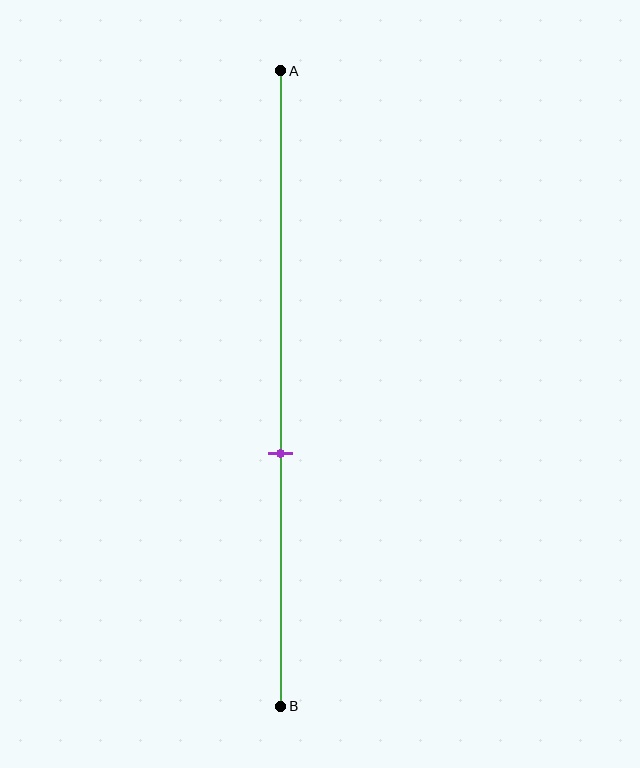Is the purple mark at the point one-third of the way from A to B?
No, the mark is at about 60% from A, not at the 33% one-third point.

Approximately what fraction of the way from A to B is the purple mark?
The purple mark is approximately 60% of the way from A to B.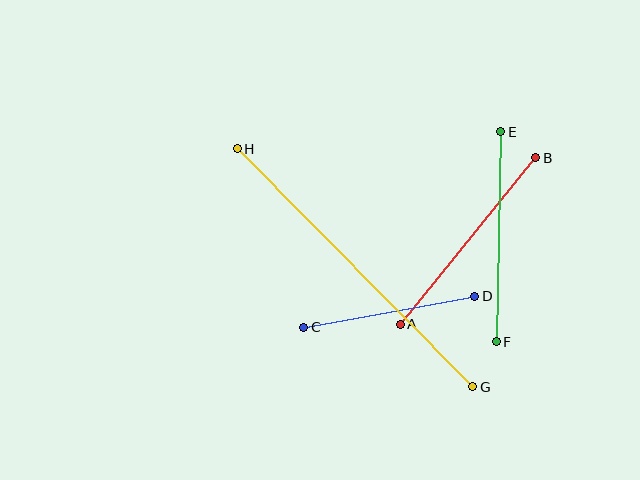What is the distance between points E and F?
The distance is approximately 210 pixels.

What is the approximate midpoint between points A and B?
The midpoint is at approximately (468, 241) pixels.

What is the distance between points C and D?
The distance is approximately 174 pixels.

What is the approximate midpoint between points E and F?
The midpoint is at approximately (499, 237) pixels.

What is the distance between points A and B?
The distance is approximately 215 pixels.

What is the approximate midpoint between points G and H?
The midpoint is at approximately (355, 268) pixels.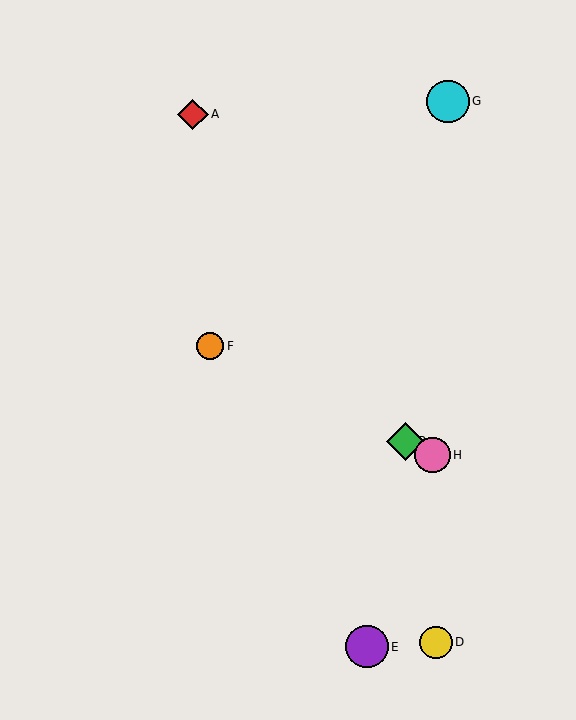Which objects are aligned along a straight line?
Objects B, C, F, H are aligned along a straight line.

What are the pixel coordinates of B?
Object B is at (403, 441).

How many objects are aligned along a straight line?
4 objects (B, C, F, H) are aligned along a straight line.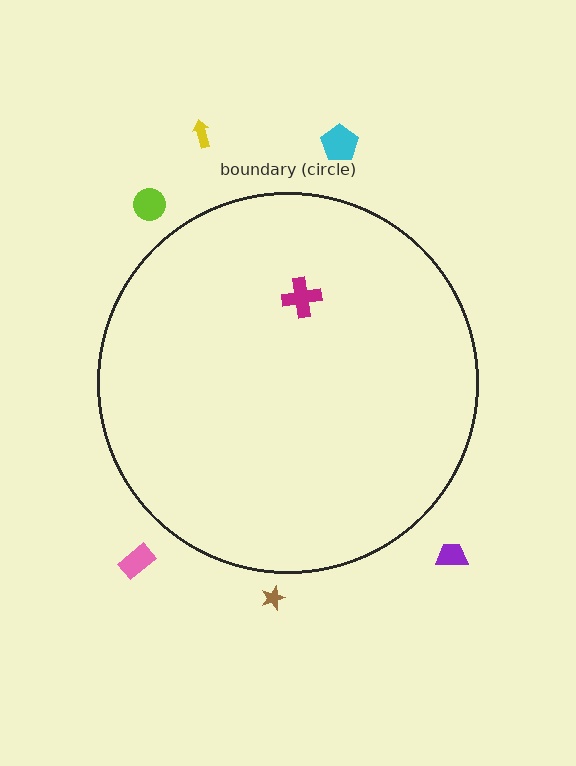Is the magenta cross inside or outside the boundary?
Inside.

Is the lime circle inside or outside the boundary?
Outside.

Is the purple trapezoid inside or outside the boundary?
Outside.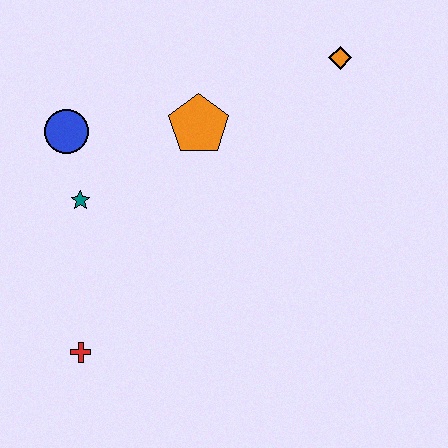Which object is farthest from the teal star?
The orange diamond is farthest from the teal star.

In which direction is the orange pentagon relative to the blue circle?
The orange pentagon is to the right of the blue circle.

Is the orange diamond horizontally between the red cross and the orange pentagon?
No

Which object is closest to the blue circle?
The teal star is closest to the blue circle.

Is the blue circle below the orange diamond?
Yes